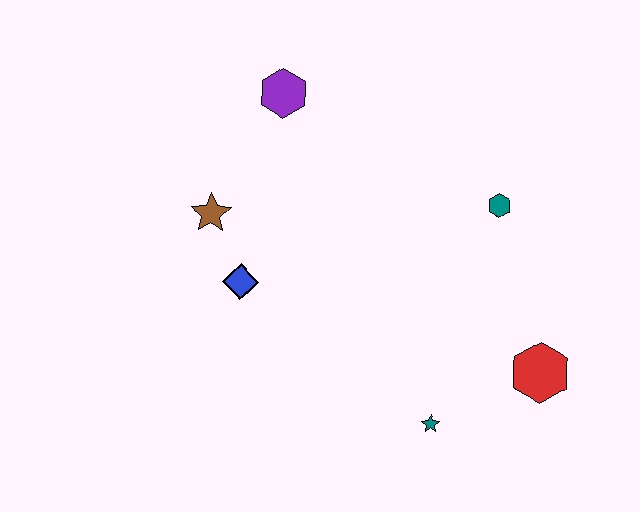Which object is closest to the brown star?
The blue diamond is closest to the brown star.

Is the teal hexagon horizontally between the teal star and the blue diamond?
No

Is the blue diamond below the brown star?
Yes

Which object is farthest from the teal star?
The purple hexagon is farthest from the teal star.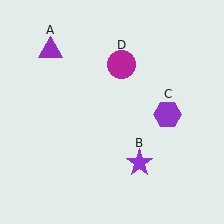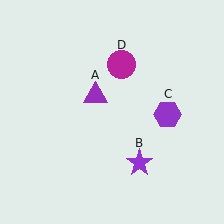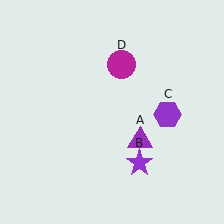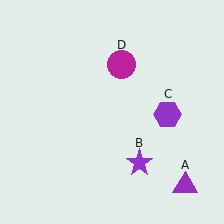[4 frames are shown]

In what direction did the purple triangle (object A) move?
The purple triangle (object A) moved down and to the right.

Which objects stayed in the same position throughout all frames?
Purple star (object B) and purple hexagon (object C) and magenta circle (object D) remained stationary.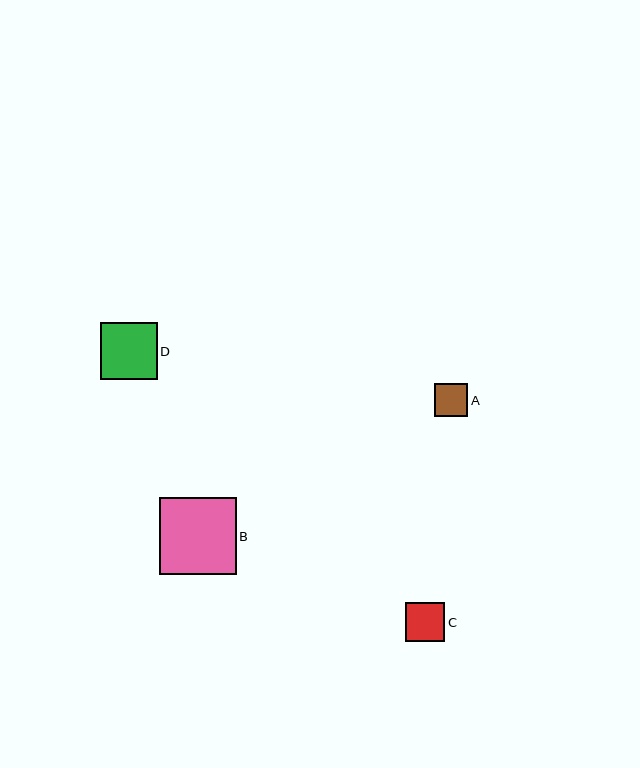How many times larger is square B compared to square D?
Square B is approximately 1.4 times the size of square D.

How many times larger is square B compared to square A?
Square B is approximately 2.3 times the size of square A.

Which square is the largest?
Square B is the largest with a size of approximately 77 pixels.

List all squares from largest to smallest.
From largest to smallest: B, D, C, A.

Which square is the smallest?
Square A is the smallest with a size of approximately 33 pixels.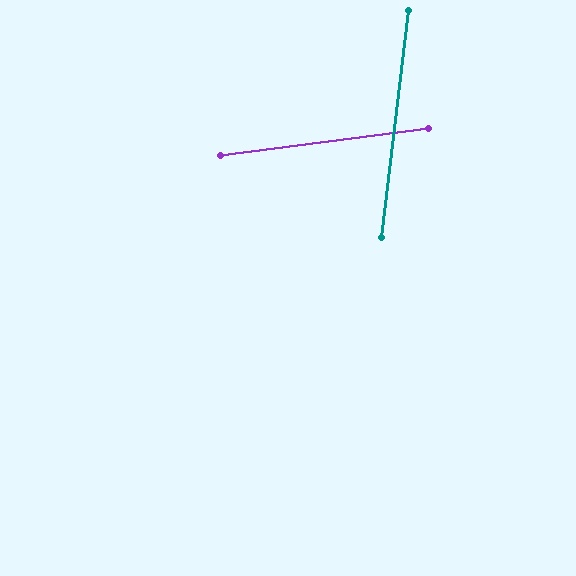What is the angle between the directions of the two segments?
Approximately 75 degrees.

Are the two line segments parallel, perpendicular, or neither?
Neither parallel nor perpendicular — they differ by about 75°.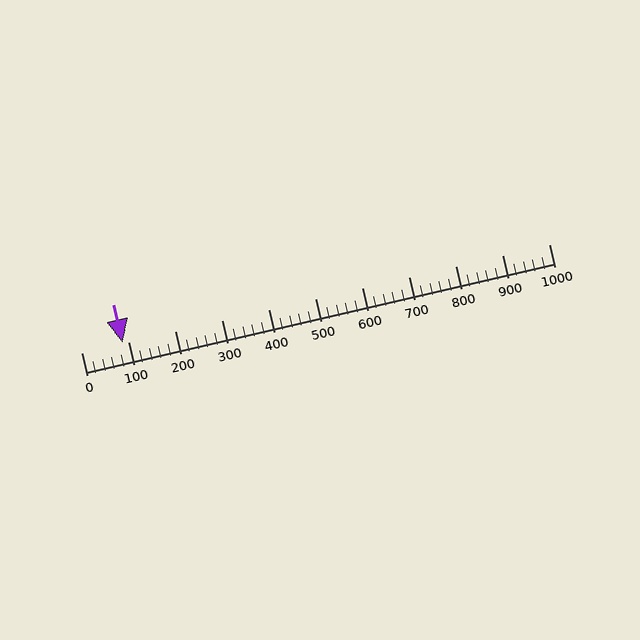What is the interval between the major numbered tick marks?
The major tick marks are spaced 100 units apart.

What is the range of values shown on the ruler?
The ruler shows values from 0 to 1000.